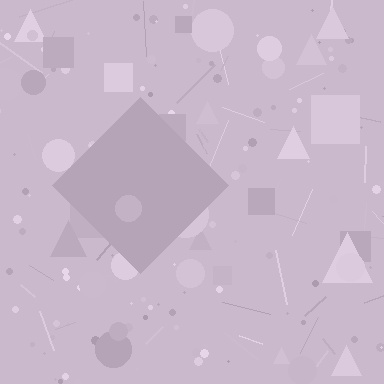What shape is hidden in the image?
A diamond is hidden in the image.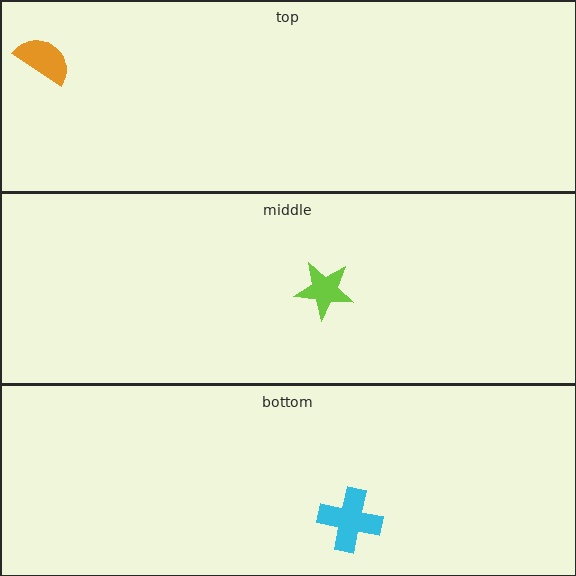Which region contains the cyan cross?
The bottom region.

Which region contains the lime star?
The middle region.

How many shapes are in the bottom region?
1.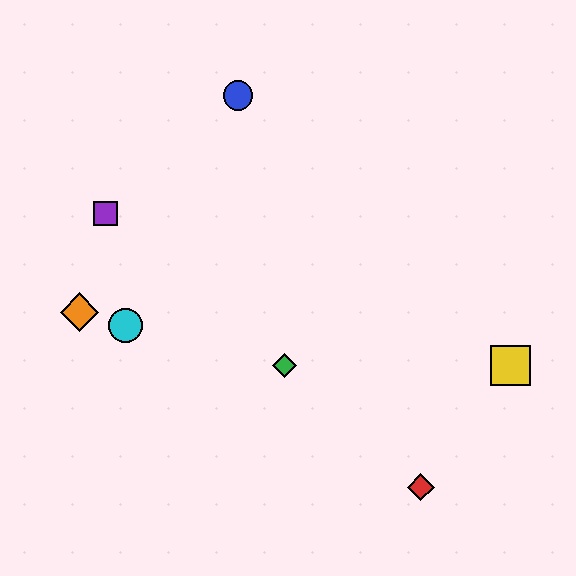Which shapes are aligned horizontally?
The green diamond, the yellow square are aligned horizontally.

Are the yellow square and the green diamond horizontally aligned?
Yes, both are at y≈366.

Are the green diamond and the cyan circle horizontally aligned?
No, the green diamond is at y≈366 and the cyan circle is at y≈326.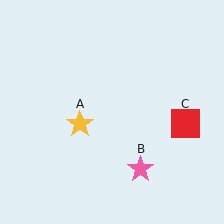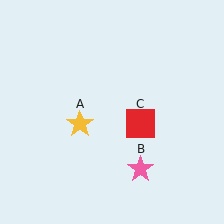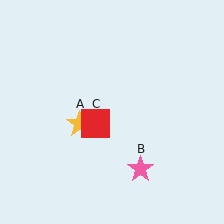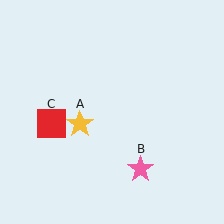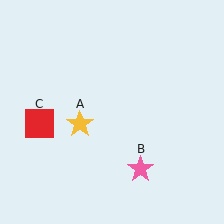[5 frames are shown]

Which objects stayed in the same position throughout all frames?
Yellow star (object A) and pink star (object B) remained stationary.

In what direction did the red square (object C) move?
The red square (object C) moved left.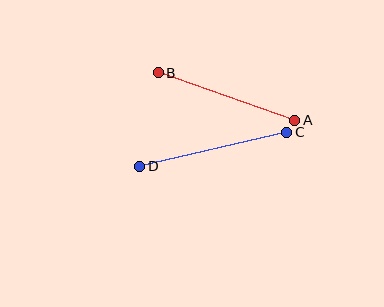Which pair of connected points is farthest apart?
Points C and D are farthest apart.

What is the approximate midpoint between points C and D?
The midpoint is at approximately (213, 149) pixels.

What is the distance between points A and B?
The distance is approximately 144 pixels.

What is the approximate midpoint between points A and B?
The midpoint is at approximately (226, 96) pixels.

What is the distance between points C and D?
The distance is approximately 151 pixels.